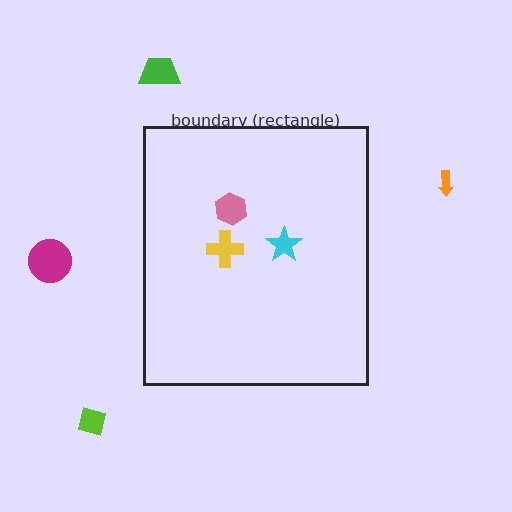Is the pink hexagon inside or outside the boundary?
Inside.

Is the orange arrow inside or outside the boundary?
Outside.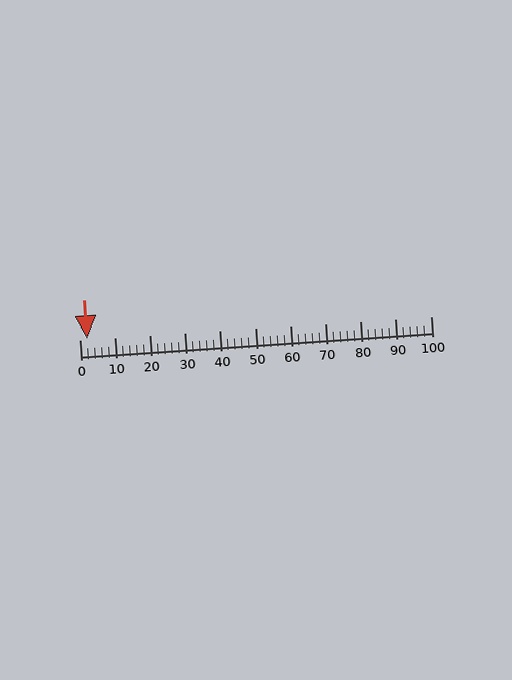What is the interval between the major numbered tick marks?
The major tick marks are spaced 10 units apart.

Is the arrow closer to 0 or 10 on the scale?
The arrow is closer to 0.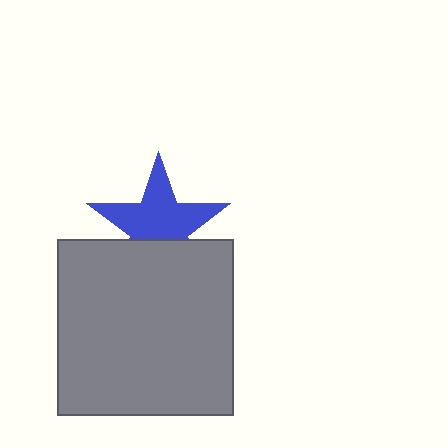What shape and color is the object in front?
The object in front is a gray square.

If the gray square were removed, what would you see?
You would see the complete blue star.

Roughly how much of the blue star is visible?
Most of it is visible (roughly 66%).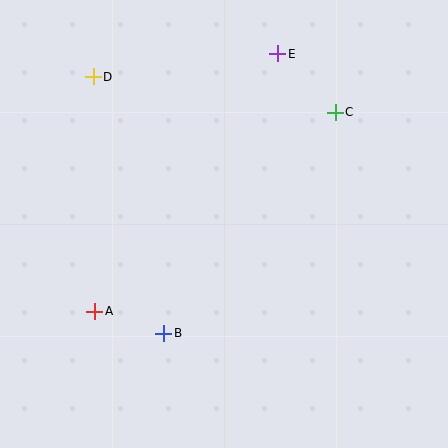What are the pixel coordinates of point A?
Point A is at (95, 311).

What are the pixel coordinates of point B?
Point B is at (164, 333).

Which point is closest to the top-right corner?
Point C is closest to the top-right corner.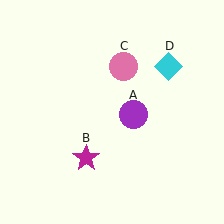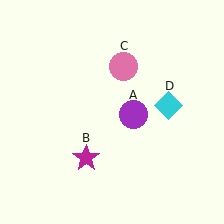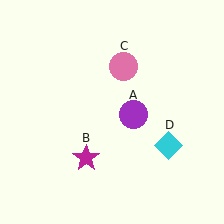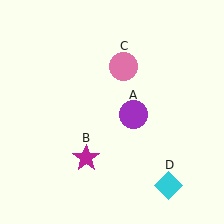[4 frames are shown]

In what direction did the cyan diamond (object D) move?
The cyan diamond (object D) moved down.